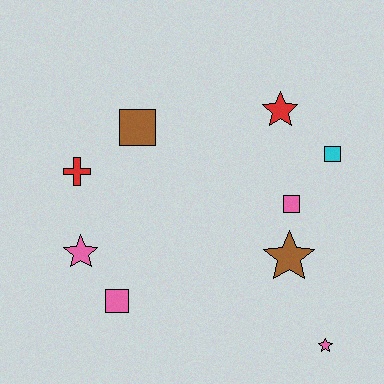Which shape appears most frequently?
Square, with 4 objects.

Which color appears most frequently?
Pink, with 4 objects.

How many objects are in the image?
There are 9 objects.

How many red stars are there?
There is 1 red star.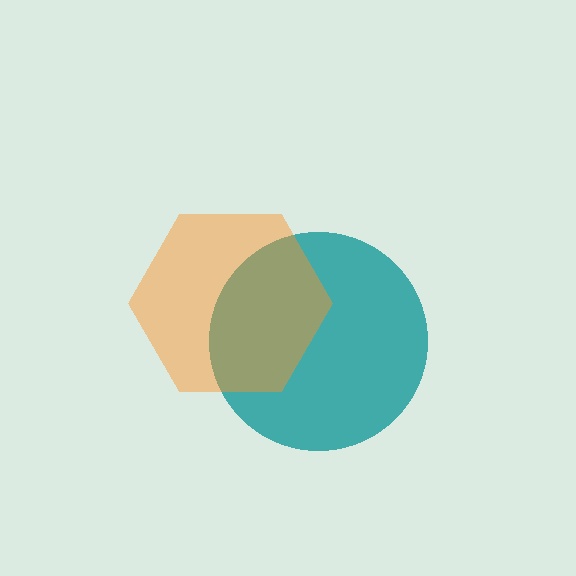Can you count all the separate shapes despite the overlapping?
Yes, there are 2 separate shapes.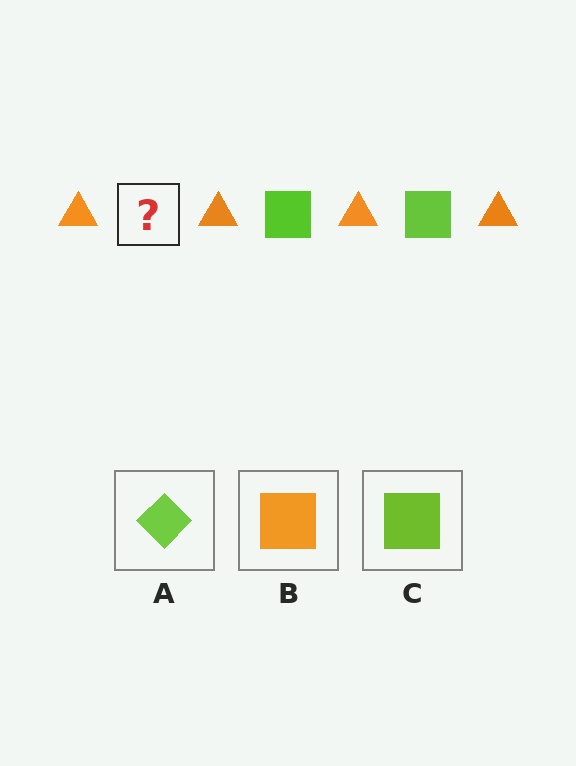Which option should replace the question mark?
Option C.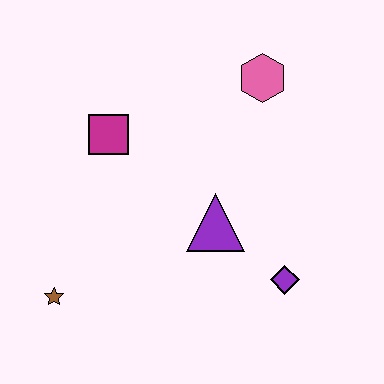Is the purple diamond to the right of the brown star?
Yes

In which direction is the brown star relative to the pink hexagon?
The brown star is below the pink hexagon.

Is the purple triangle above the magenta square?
No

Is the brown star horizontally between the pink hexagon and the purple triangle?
No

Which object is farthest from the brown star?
The pink hexagon is farthest from the brown star.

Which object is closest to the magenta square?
The purple triangle is closest to the magenta square.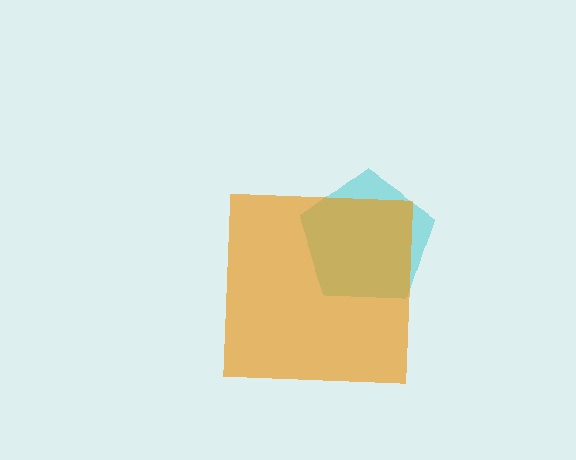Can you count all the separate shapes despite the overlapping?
Yes, there are 2 separate shapes.